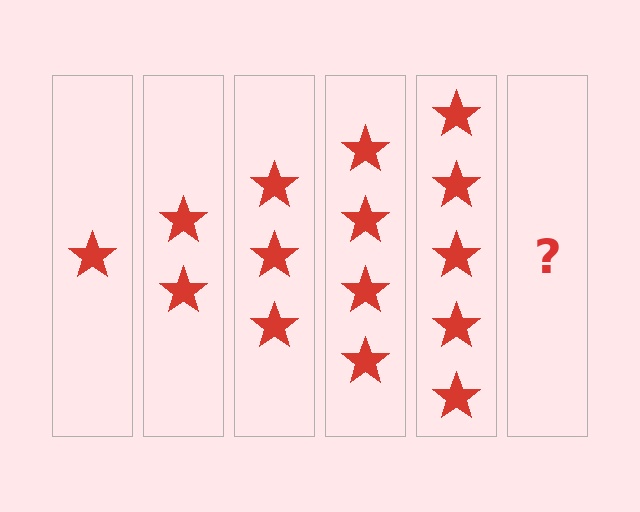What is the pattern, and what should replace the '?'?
The pattern is that each step adds one more star. The '?' should be 6 stars.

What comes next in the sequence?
The next element should be 6 stars.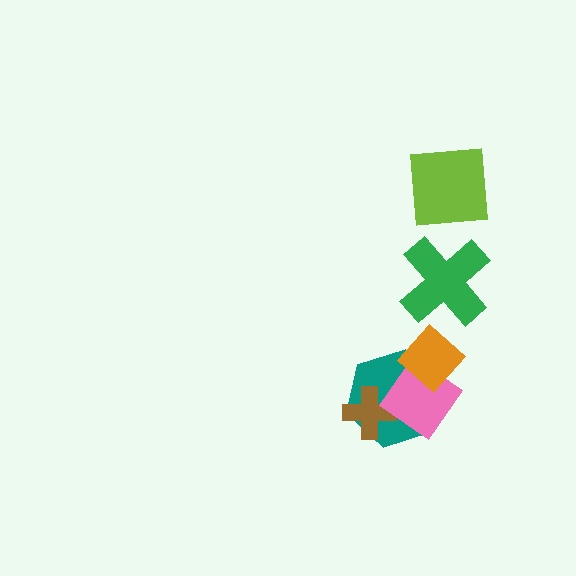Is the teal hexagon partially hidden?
Yes, it is partially covered by another shape.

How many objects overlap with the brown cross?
1 object overlaps with the brown cross.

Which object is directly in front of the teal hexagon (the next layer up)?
The brown cross is directly in front of the teal hexagon.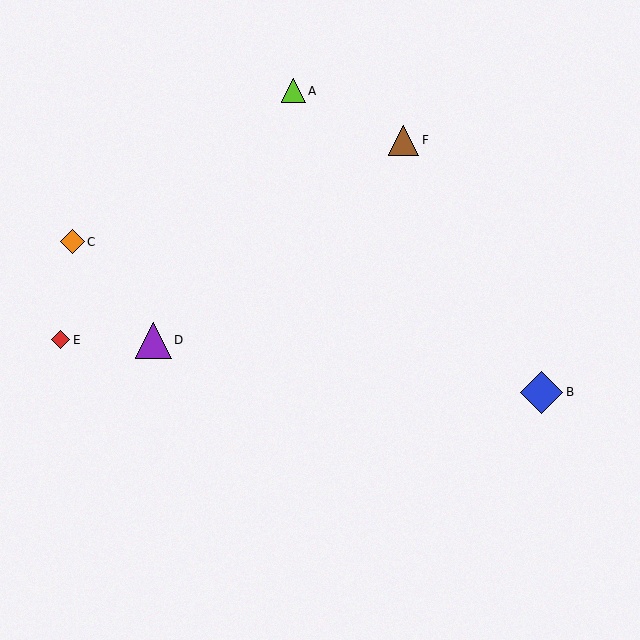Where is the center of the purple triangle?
The center of the purple triangle is at (153, 340).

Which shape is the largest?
The blue diamond (labeled B) is the largest.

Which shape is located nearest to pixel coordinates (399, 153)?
The brown triangle (labeled F) at (404, 140) is nearest to that location.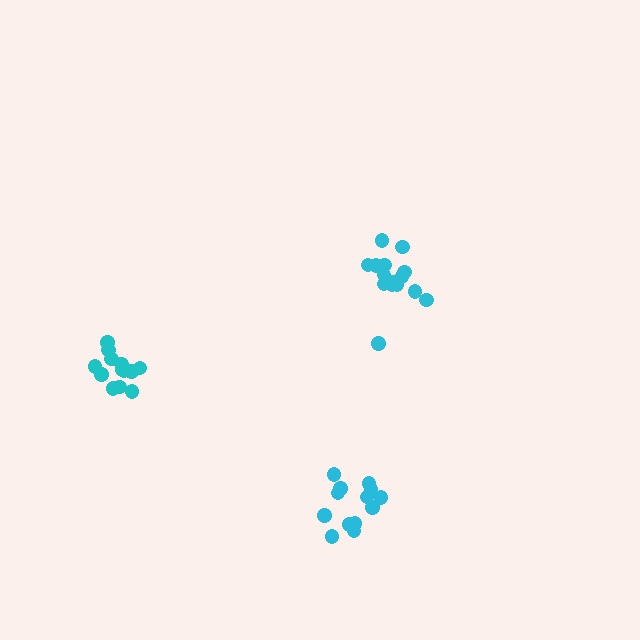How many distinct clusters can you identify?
There are 3 distinct clusters.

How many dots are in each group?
Group 1: 15 dots, Group 2: 13 dots, Group 3: 13 dots (41 total).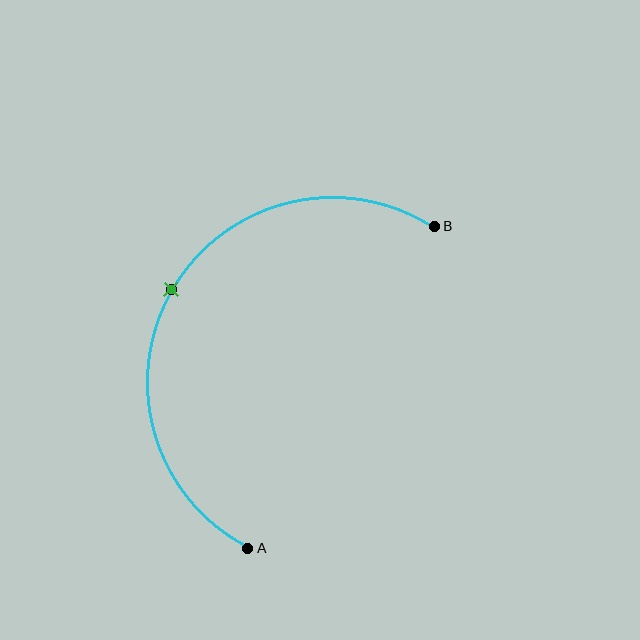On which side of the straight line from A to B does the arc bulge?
The arc bulges to the left of the straight line connecting A and B.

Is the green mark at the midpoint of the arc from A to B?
Yes. The green mark lies on the arc at equal arc-length from both A and B — it is the arc midpoint.